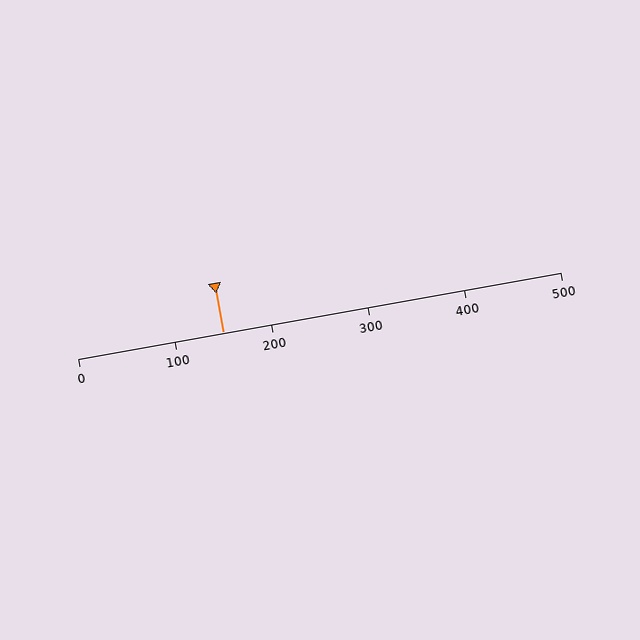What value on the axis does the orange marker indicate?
The marker indicates approximately 150.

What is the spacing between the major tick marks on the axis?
The major ticks are spaced 100 apart.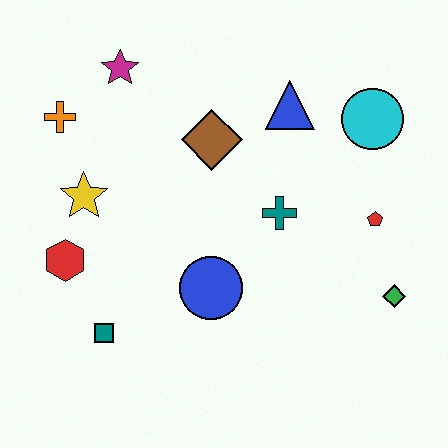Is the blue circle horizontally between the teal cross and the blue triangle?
No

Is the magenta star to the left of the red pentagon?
Yes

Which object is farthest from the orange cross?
The green diamond is farthest from the orange cross.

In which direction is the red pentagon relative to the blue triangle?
The red pentagon is below the blue triangle.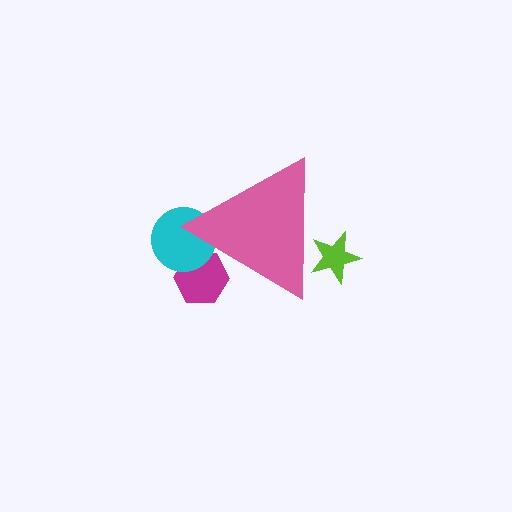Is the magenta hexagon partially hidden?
Yes, the magenta hexagon is partially hidden behind the pink triangle.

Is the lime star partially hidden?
Yes, the lime star is partially hidden behind the pink triangle.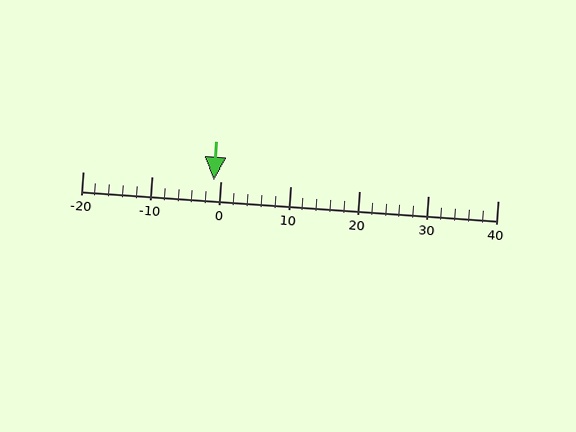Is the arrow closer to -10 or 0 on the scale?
The arrow is closer to 0.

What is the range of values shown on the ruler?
The ruler shows values from -20 to 40.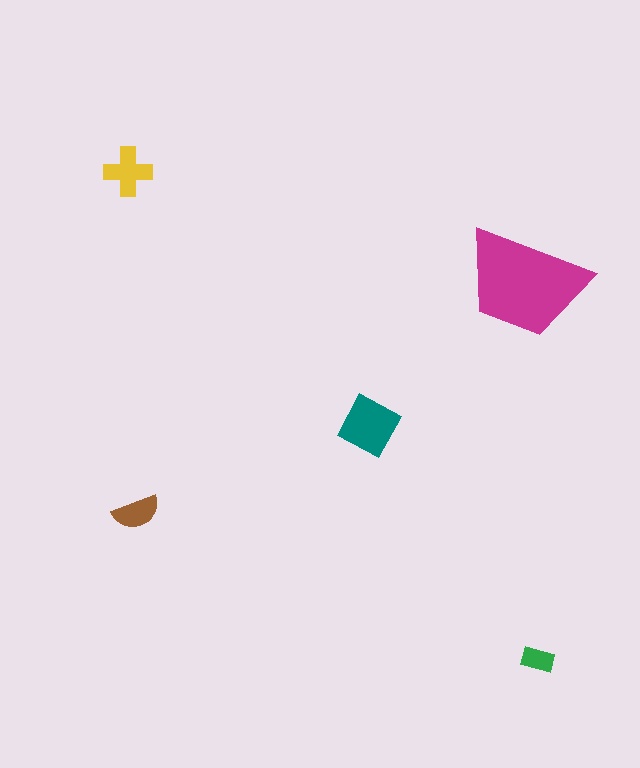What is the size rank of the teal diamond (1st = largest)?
2nd.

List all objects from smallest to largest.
The green rectangle, the brown semicircle, the yellow cross, the teal diamond, the magenta trapezoid.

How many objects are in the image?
There are 5 objects in the image.